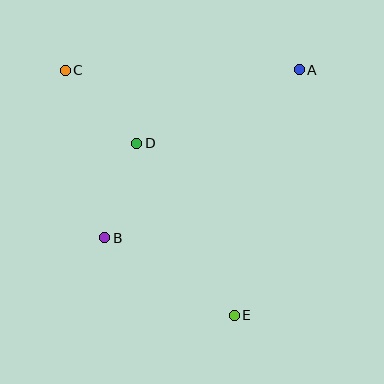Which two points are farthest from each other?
Points C and E are farthest from each other.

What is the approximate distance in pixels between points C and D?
The distance between C and D is approximately 102 pixels.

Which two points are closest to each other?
Points B and D are closest to each other.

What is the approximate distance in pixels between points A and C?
The distance between A and C is approximately 234 pixels.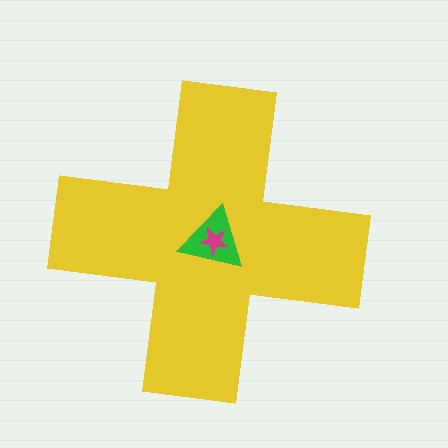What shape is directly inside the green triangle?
The magenta star.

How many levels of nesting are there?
3.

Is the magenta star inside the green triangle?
Yes.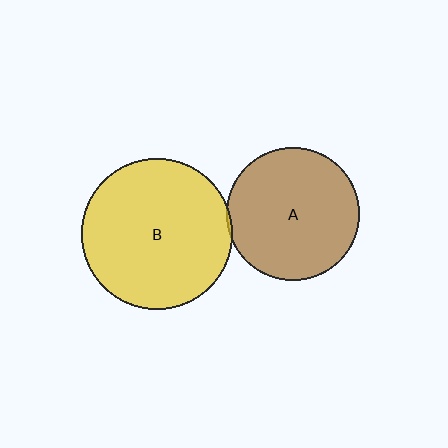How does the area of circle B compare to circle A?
Approximately 1.3 times.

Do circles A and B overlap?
Yes.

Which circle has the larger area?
Circle B (yellow).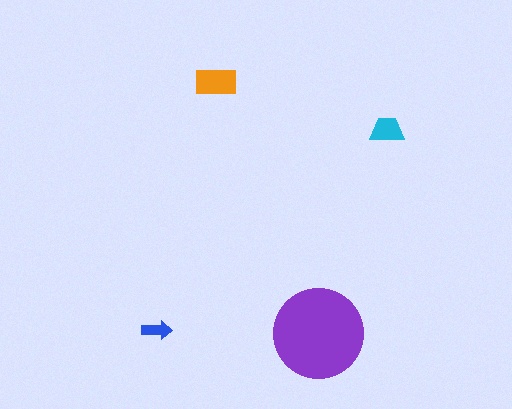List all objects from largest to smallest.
The purple circle, the orange rectangle, the cyan trapezoid, the blue arrow.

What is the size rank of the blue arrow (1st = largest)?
4th.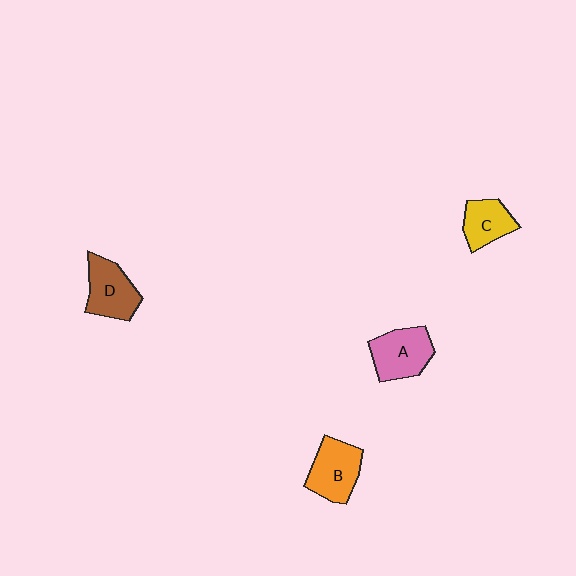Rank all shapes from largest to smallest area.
From largest to smallest: A (pink), B (orange), D (brown), C (yellow).